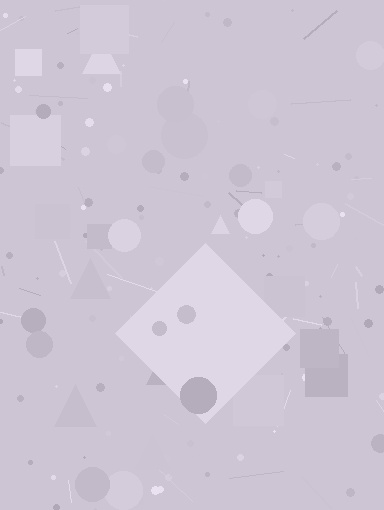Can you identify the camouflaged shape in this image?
The camouflaged shape is a diamond.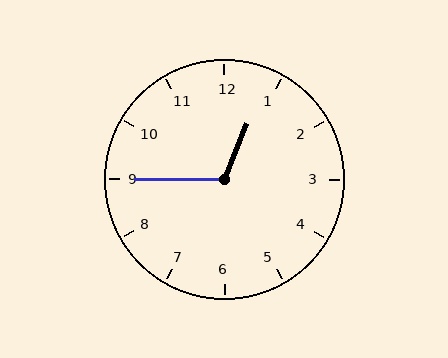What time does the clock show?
12:45.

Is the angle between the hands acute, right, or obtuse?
It is obtuse.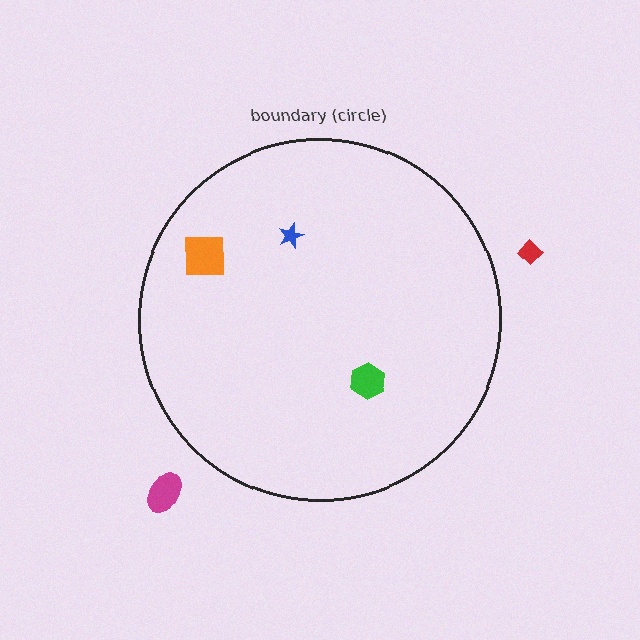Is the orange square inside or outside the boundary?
Inside.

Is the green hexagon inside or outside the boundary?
Inside.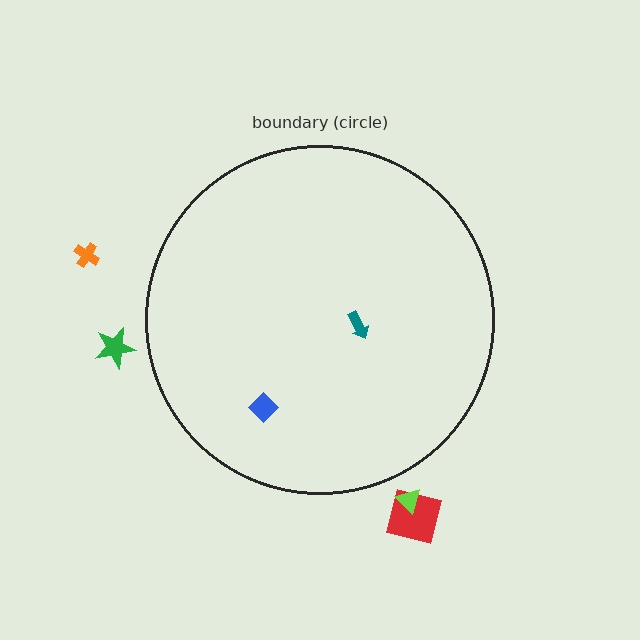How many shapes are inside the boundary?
2 inside, 4 outside.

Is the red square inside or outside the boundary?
Outside.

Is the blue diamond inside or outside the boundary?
Inside.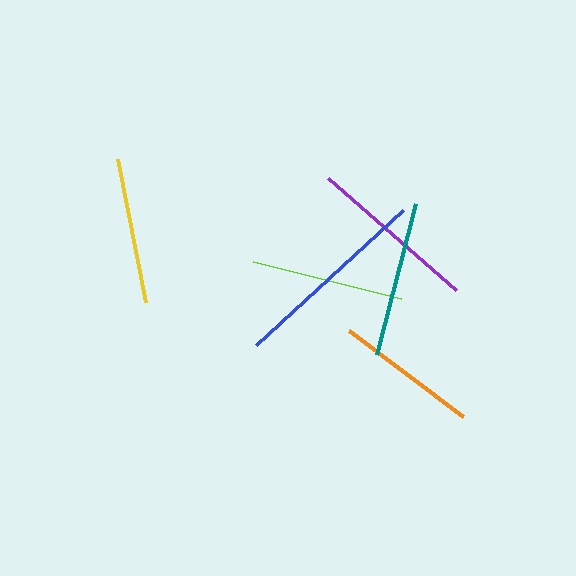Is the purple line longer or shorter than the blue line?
The blue line is longer than the purple line.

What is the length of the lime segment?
The lime segment is approximately 153 pixels long.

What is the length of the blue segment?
The blue segment is approximately 200 pixels long.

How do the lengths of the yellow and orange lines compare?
The yellow and orange lines are approximately the same length.